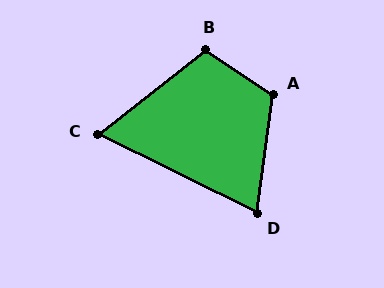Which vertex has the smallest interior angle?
C, at approximately 64 degrees.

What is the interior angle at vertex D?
Approximately 72 degrees (acute).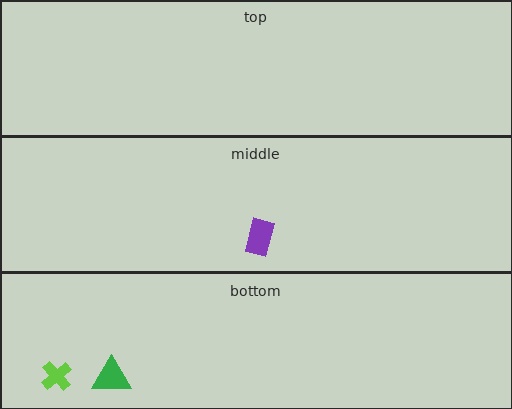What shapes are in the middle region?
The purple rectangle.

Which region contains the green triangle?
The bottom region.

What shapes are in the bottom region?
The green triangle, the lime cross.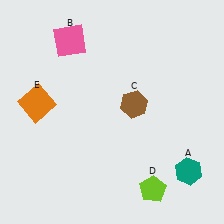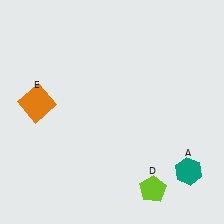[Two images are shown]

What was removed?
The brown hexagon (C), the pink square (B) were removed in Image 2.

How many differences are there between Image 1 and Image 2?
There are 2 differences between the two images.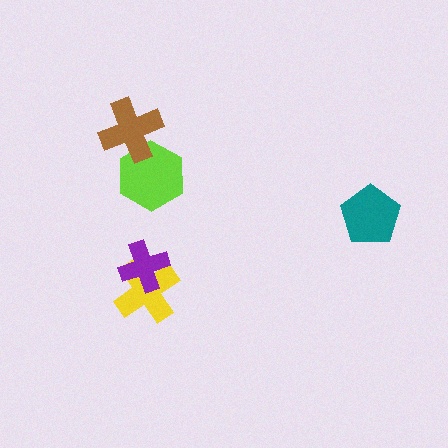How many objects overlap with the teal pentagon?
0 objects overlap with the teal pentagon.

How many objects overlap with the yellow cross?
1 object overlaps with the yellow cross.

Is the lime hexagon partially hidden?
Yes, it is partially covered by another shape.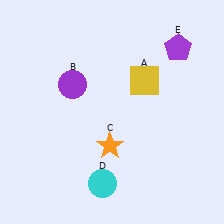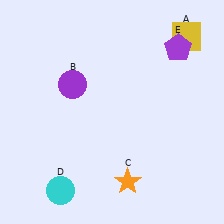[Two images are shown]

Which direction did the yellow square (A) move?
The yellow square (A) moved up.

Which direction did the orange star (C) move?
The orange star (C) moved down.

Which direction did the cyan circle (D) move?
The cyan circle (D) moved left.